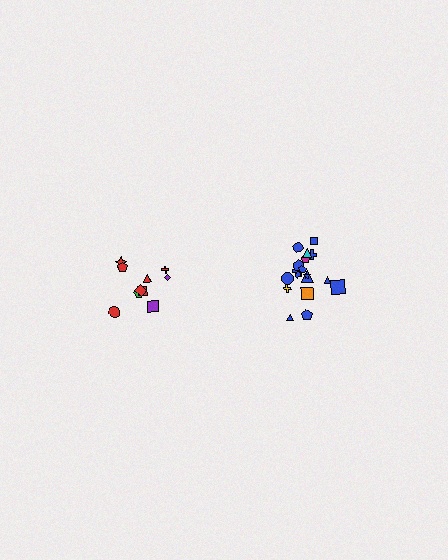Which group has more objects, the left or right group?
The right group.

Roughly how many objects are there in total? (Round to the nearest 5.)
Roughly 30 objects in total.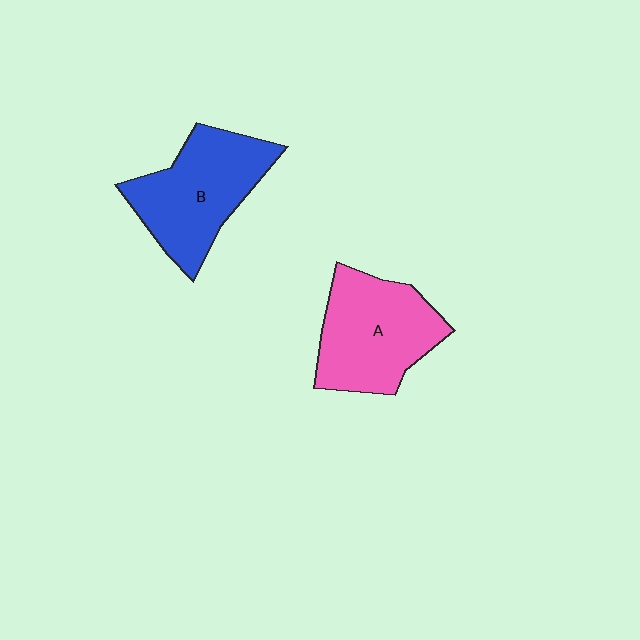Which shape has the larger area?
Shape B (blue).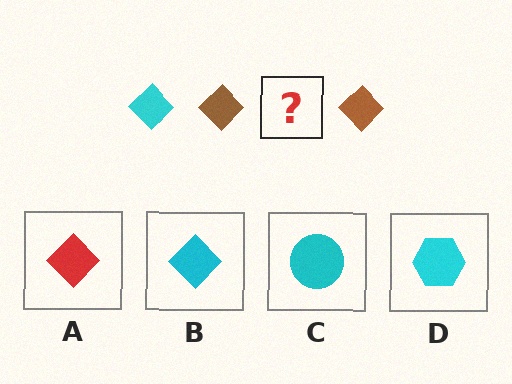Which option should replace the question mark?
Option B.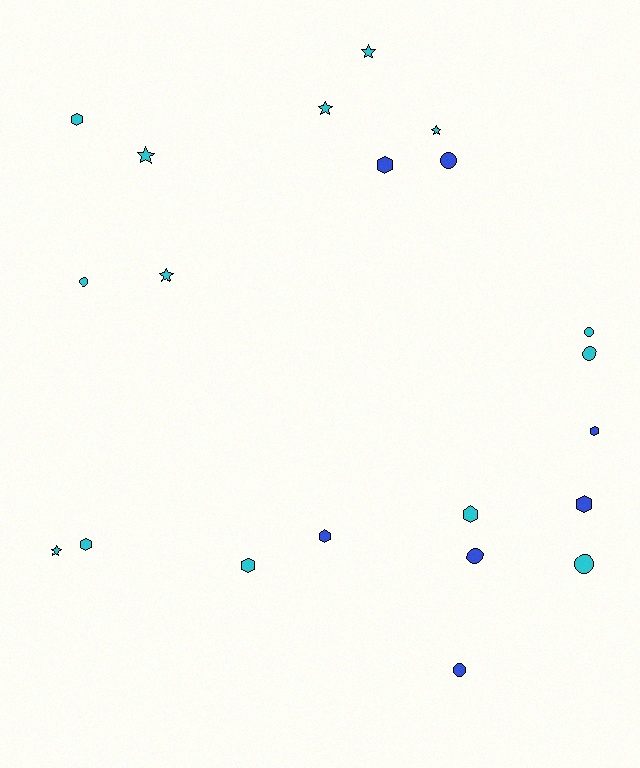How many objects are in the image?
There are 21 objects.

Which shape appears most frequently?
Hexagon, with 8 objects.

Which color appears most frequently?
Cyan, with 14 objects.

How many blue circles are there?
There are 3 blue circles.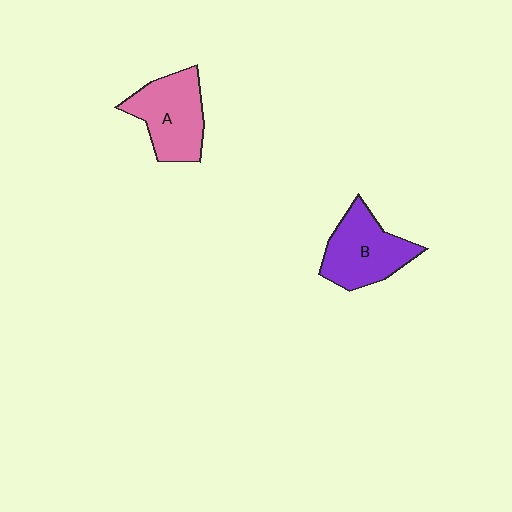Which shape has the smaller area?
Shape B (purple).